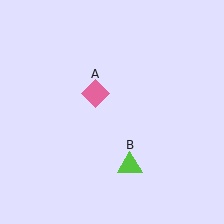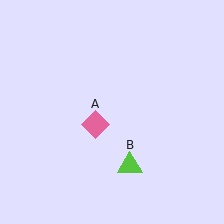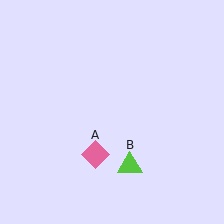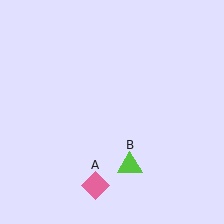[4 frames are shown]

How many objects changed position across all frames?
1 object changed position: pink diamond (object A).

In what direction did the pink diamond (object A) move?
The pink diamond (object A) moved down.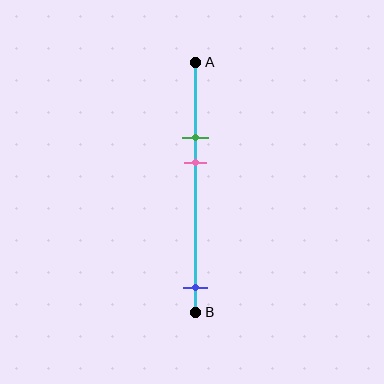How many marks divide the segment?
There are 3 marks dividing the segment.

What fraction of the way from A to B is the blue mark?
The blue mark is approximately 90% (0.9) of the way from A to B.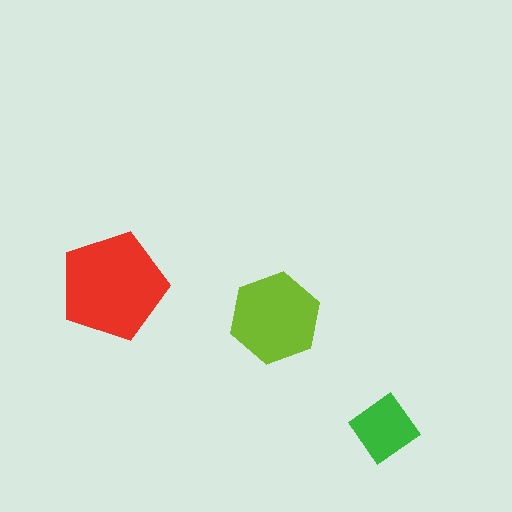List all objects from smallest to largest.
The green diamond, the lime hexagon, the red pentagon.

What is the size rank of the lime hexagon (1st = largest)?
2nd.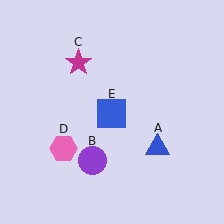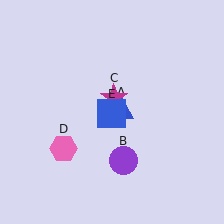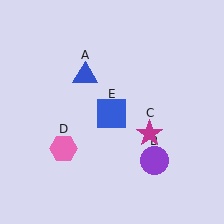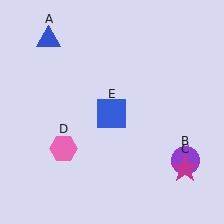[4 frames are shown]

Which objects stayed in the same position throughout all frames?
Pink hexagon (object D) and blue square (object E) remained stationary.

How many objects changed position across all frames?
3 objects changed position: blue triangle (object A), purple circle (object B), magenta star (object C).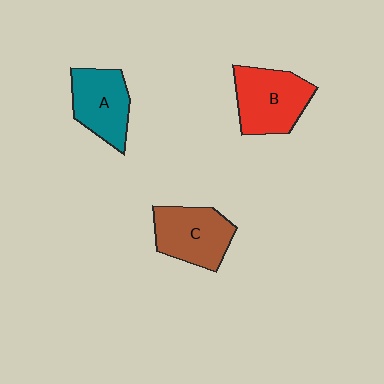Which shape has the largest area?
Shape B (red).